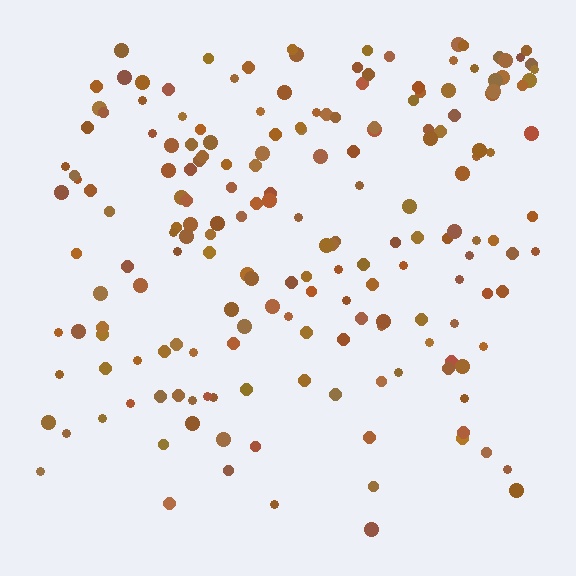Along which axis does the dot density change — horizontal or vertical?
Vertical.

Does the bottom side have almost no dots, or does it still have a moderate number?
Still a moderate number, just noticeably fewer than the top.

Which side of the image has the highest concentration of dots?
The top.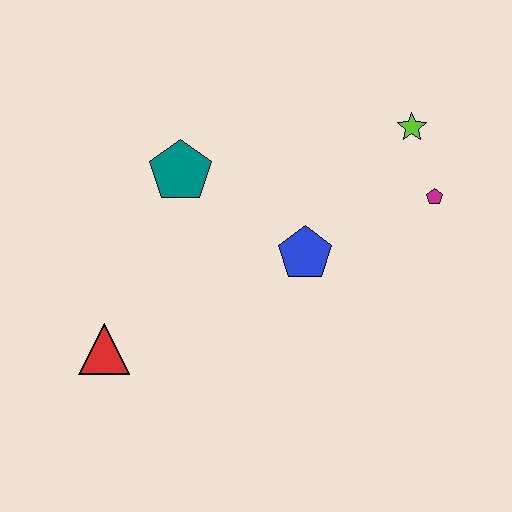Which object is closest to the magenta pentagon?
The lime star is closest to the magenta pentagon.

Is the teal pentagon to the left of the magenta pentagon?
Yes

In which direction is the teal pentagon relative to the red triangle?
The teal pentagon is above the red triangle.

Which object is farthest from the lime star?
The red triangle is farthest from the lime star.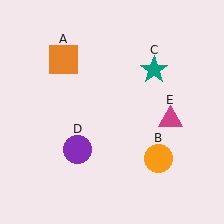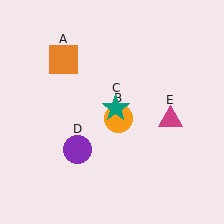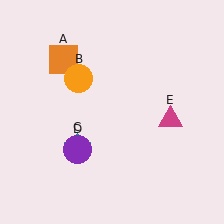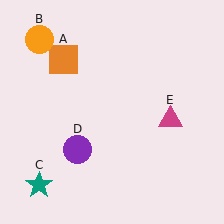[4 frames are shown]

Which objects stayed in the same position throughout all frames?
Orange square (object A) and purple circle (object D) and magenta triangle (object E) remained stationary.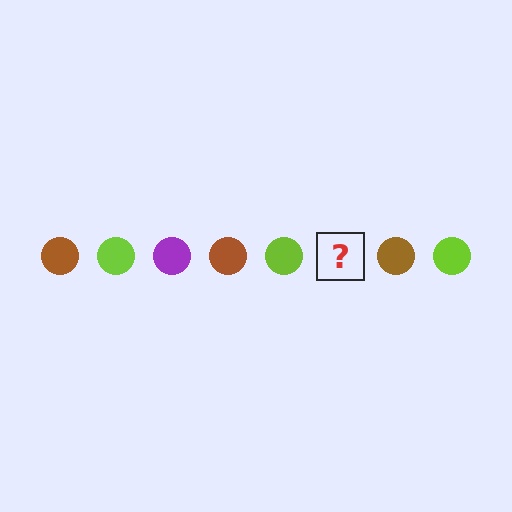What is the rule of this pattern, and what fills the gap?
The rule is that the pattern cycles through brown, lime, purple circles. The gap should be filled with a purple circle.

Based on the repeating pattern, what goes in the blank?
The blank should be a purple circle.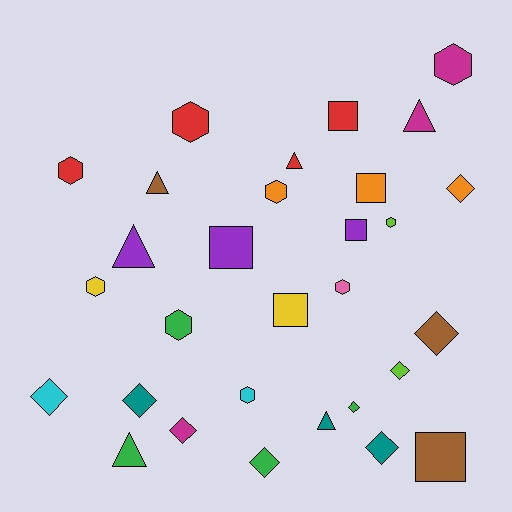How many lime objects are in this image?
There are 2 lime objects.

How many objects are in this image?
There are 30 objects.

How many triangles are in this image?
There are 6 triangles.